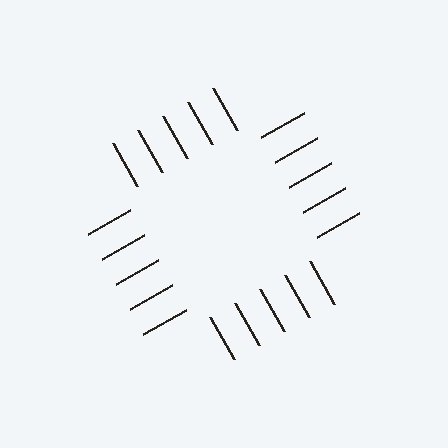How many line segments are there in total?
20 — 5 along each of the 4 edges.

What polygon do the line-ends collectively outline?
An illusory square — the line segments terminate on its edges but no continuous stroke is drawn.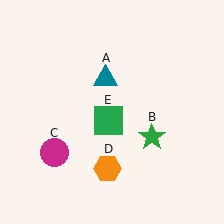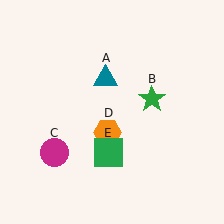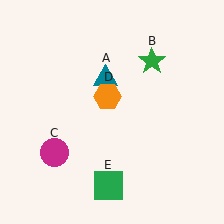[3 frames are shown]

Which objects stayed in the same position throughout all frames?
Teal triangle (object A) and magenta circle (object C) remained stationary.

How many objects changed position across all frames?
3 objects changed position: green star (object B), orange hexagon (object D), green square (object E).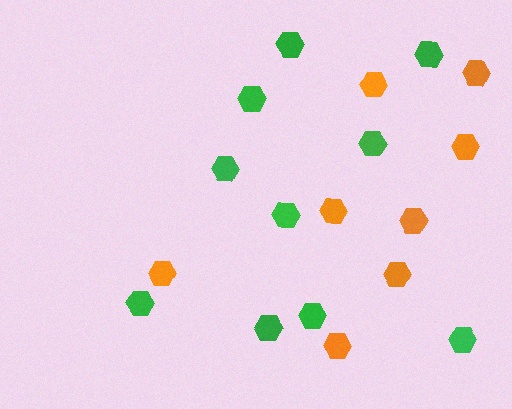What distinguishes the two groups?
There are 2 groups: one group of green hexagons (10) and one group of orange hexagons (8).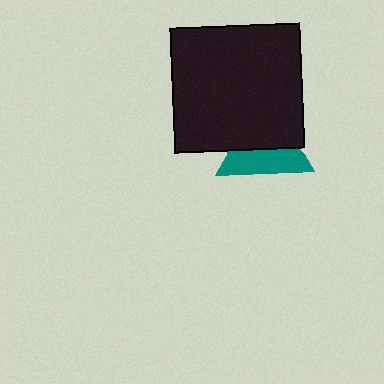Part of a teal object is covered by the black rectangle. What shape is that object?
It is a triangle.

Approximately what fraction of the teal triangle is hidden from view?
Roughly 52% of the teal triangle is hidden behind the black rectangle.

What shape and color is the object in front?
The object in front is a black rectangle.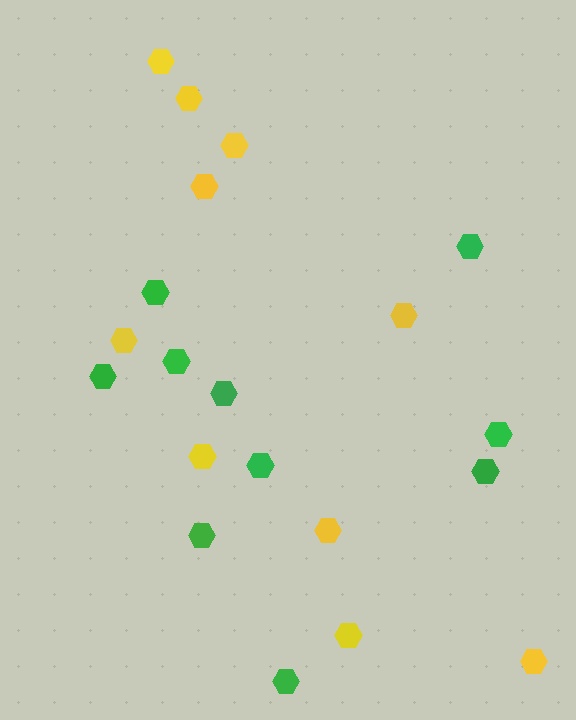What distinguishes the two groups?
There are 2 groups: one group of yellow hexagons (10) and one group of green hexagons (10).